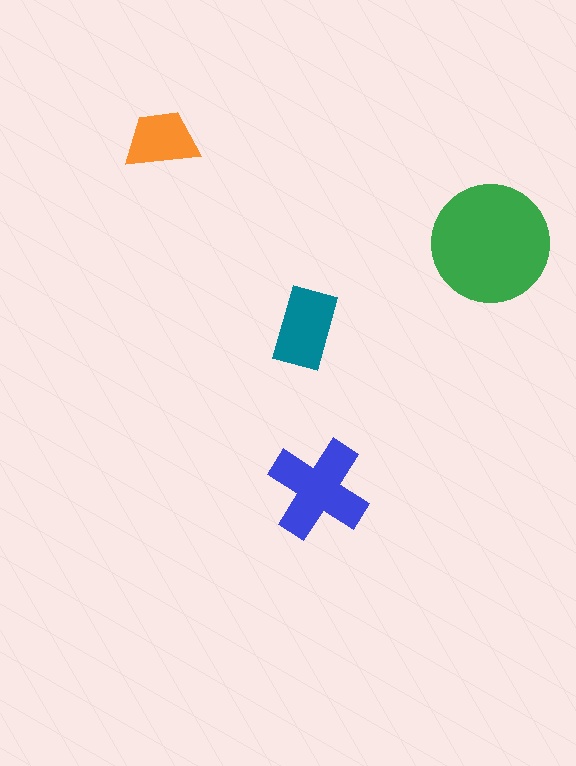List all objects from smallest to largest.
The orange trapezoid, the teal rectangle, the blue cross, the green circle.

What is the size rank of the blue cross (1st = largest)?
2nd.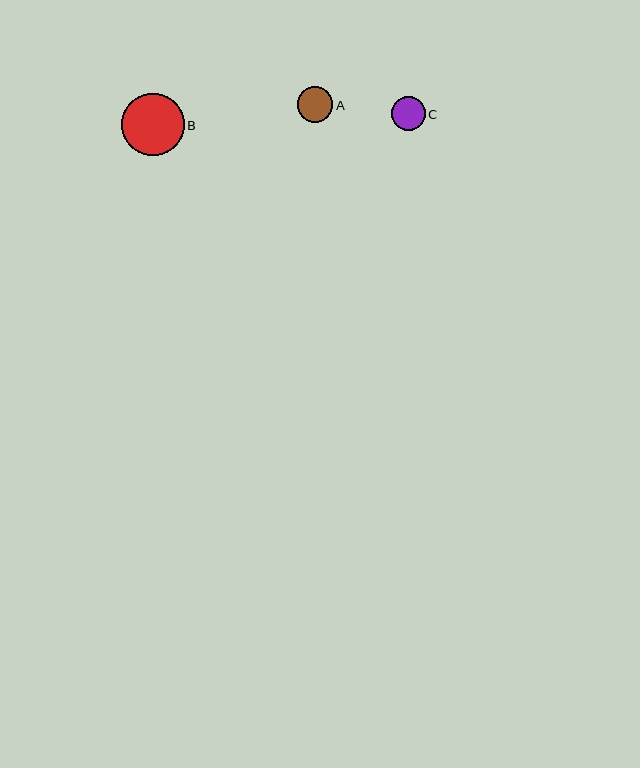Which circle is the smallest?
Circle C is the smallest with a size of approximately 34 pixels.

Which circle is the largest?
Circle B is the largest with a size of approximately 62 pixels.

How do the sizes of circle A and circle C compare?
Circle A and circle C are approximately the same size.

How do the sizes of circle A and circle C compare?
Circle A and circle C are approximately the same size.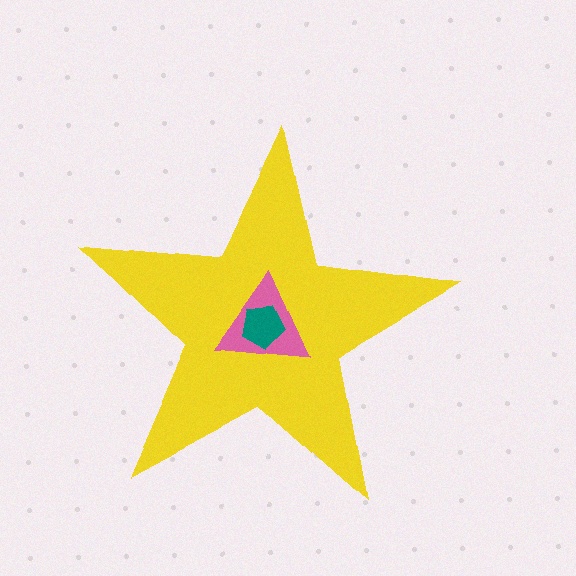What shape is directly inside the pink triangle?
The teal pentagon.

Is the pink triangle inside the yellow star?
Yes.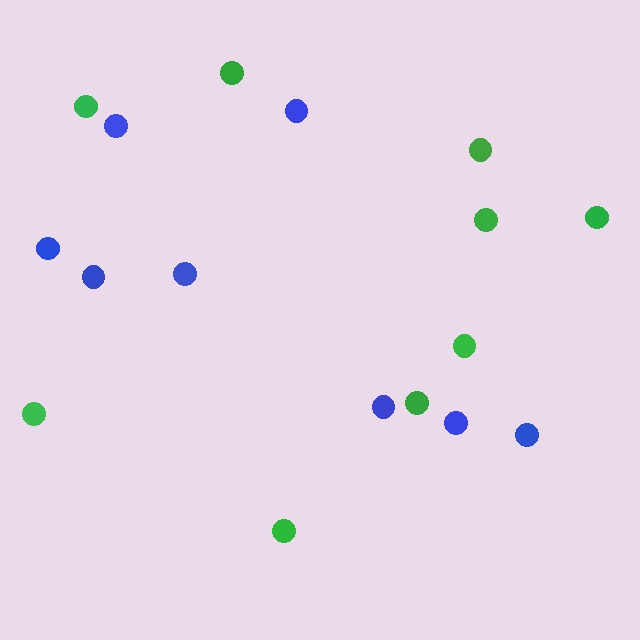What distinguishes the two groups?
There are 2 groups: one group of green circles (9) and one group of blue circles (8).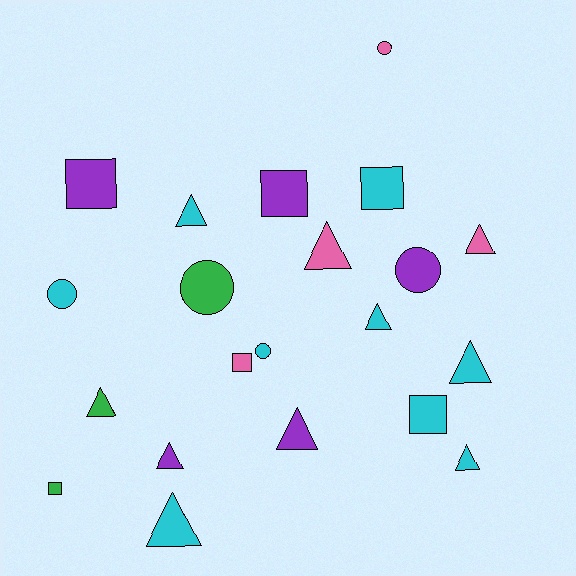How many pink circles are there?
There is 1 pink circle.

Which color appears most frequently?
Cyan, with 9 objects.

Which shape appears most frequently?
Triangle, with 10 objects.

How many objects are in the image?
There are 21 objects.